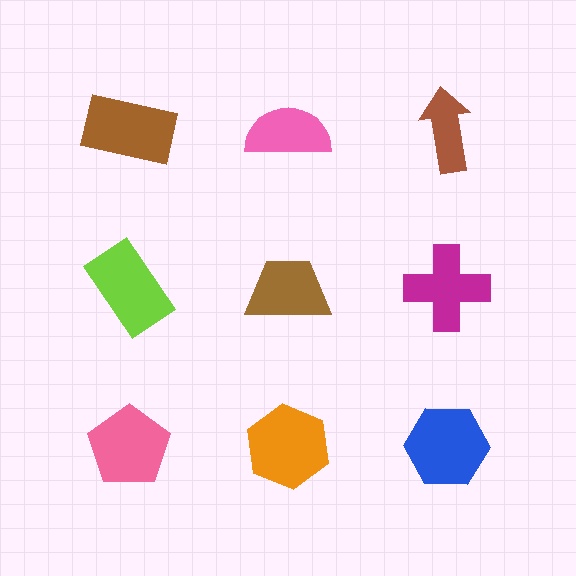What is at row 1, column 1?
A brown rectangle.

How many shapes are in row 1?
3 shapes.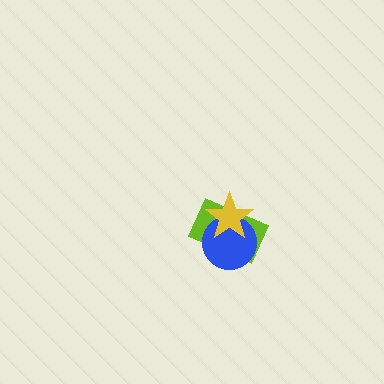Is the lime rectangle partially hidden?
Yes, it is partially covered by another shape.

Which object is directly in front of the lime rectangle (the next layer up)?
The blue circle is directly in front of the lime rectangle.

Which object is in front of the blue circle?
The yellow star is in front of the blue circle.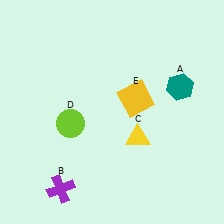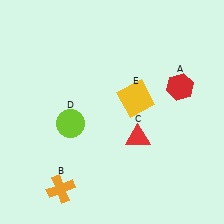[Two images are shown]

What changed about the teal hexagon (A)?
In Image 1, A is teal. In Image 2, it changed to red.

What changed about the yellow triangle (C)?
In Image 1, C is yellow. In Image 2, it changed to red.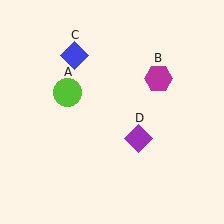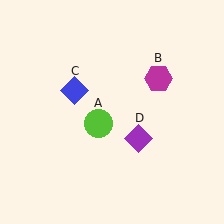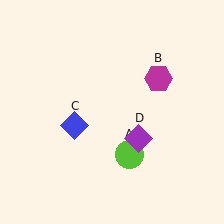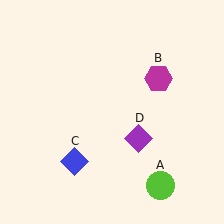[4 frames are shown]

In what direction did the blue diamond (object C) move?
The blue diamond (object C) moved down.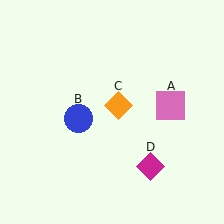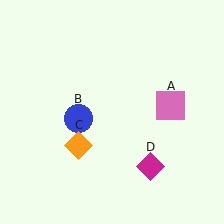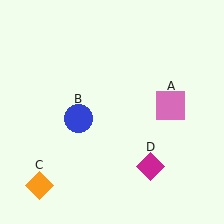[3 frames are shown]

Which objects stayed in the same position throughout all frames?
Pink square (object A) and blue circle (object B) and magenta diamond (object D) remained stationary.